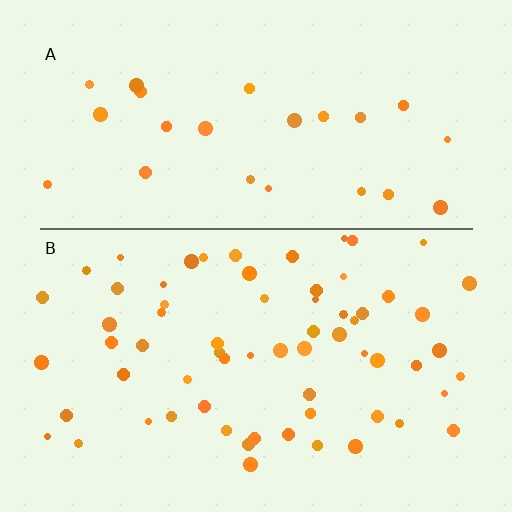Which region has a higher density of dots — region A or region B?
B (the bottom).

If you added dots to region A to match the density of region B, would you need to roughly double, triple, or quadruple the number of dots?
Approximately triple.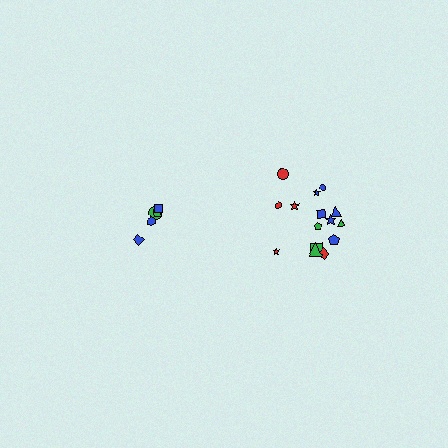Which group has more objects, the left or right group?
The right group.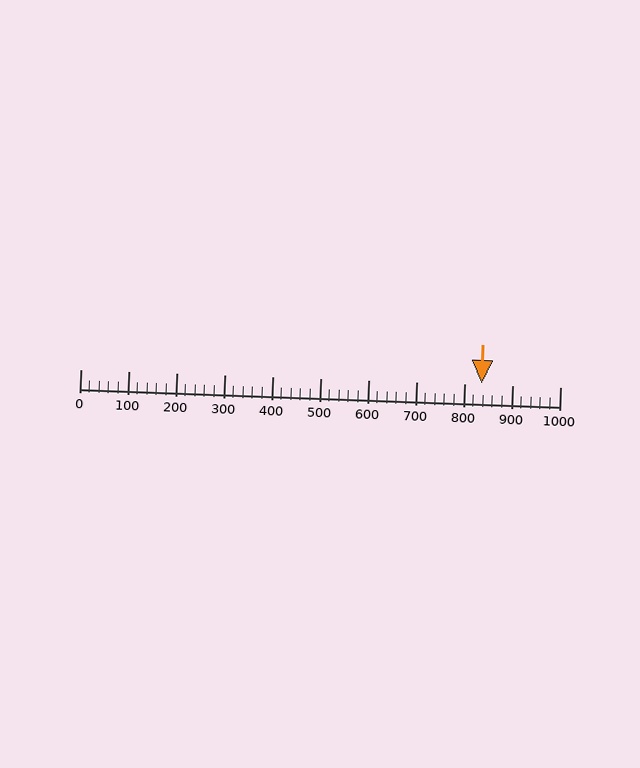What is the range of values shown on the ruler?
The ruler shows values from 0 to 1000.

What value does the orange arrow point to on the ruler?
The orange arrow points to approximately 836.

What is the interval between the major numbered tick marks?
The major tick marks are spaced 100 units apart.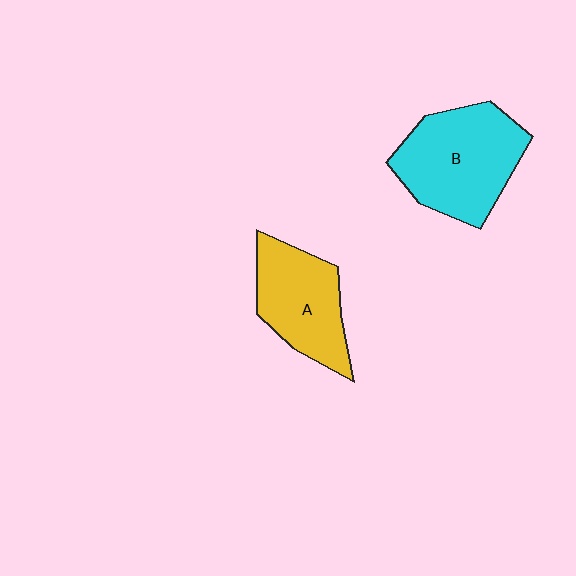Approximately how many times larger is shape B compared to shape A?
Approximately 1.3 times.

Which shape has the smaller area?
Shape A (yellow).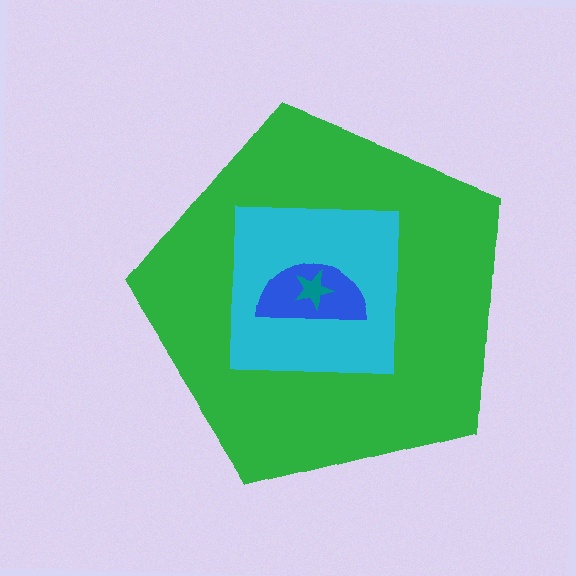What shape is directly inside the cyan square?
The blue semicircle.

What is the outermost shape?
The green pentagon.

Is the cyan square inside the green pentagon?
Yes.